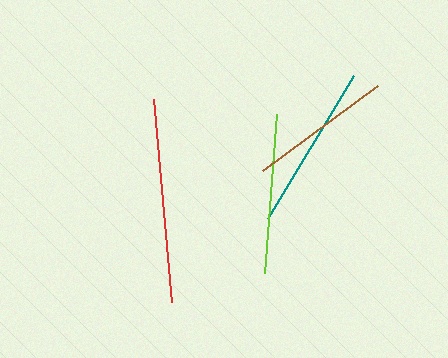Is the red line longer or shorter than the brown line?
The red line is longer than the brown line.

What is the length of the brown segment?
The brown segment is approximately 143 pixels long.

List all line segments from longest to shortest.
From longest to shortest: red, teal, lime, brown.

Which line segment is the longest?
The red line is the longest at approximately 204 pixels.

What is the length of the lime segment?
The lime segment is approximately 159 pixels long.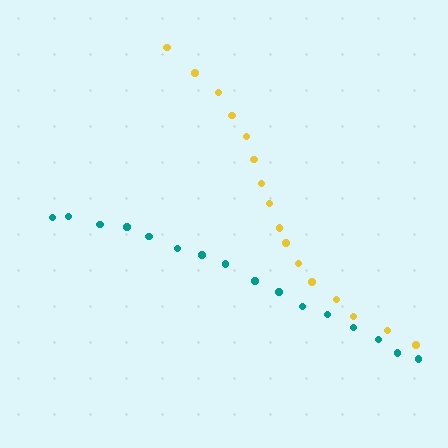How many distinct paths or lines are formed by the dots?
There are 2 distinct paths.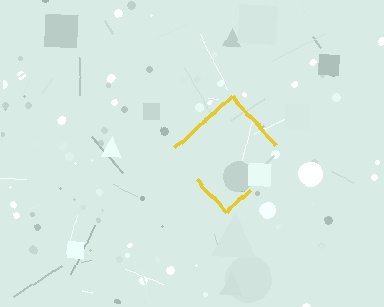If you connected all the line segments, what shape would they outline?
They would outline a diamond.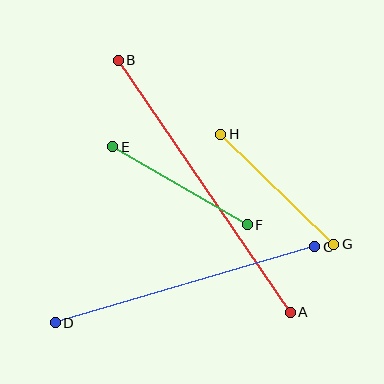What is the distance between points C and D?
The distance is approximately 270 pixels.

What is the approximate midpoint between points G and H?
The midpoint is at approximately (277, 189) pixels.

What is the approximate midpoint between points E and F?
The midpoint is at approximately (180, 186) pixels.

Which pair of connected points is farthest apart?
Points A and B are farthest apart.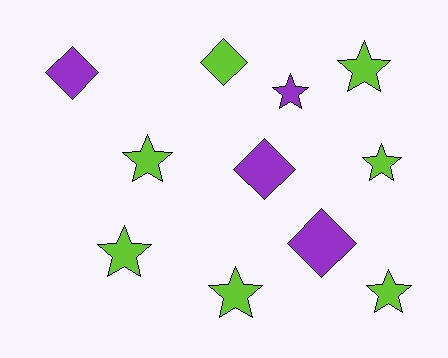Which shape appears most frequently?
Star, with 7 objects.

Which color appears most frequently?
Lime, with 7 objects.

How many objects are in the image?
There are 11 objects.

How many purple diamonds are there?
There are 3 purple diamonds.